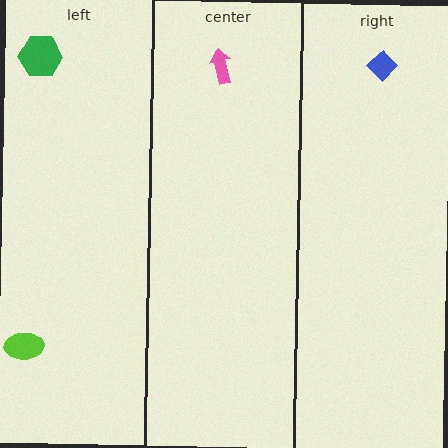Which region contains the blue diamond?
The right region.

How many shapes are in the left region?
2.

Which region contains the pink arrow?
The center region.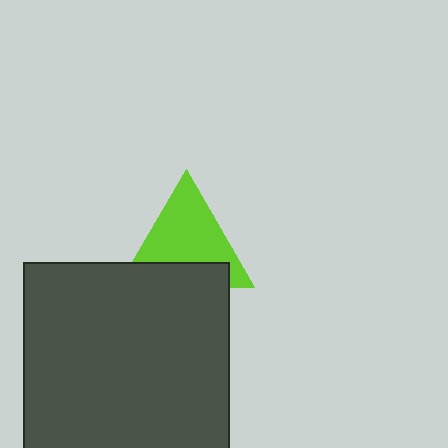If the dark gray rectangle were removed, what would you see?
You would see the complete lime triangle.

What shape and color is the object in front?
The object in front is a dark gray rectangle.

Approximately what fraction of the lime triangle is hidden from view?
Roughly 33% of the lime triangle is hidden behind the dark gray rectangle.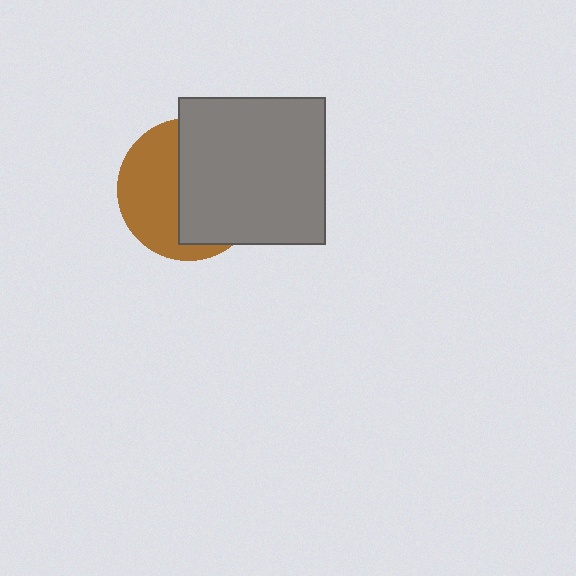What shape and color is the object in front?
The object in front is a gray square.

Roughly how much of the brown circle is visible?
A small part of it is visible (roughly 44%).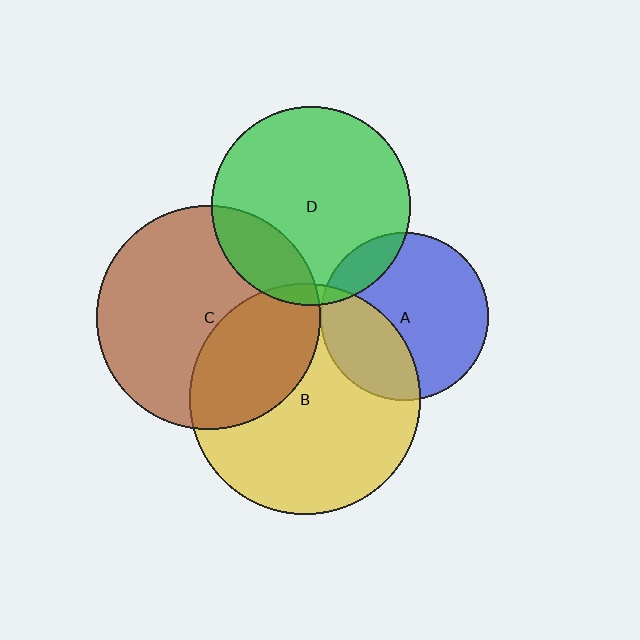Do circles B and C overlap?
Yes.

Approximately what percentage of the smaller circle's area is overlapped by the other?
Approximately 35%.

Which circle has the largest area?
Circle B (yellow).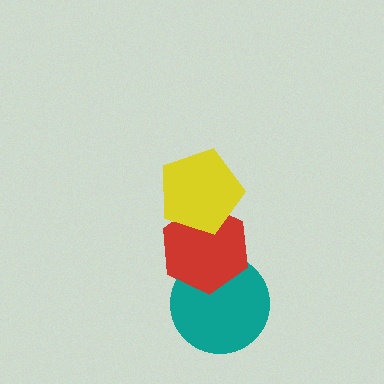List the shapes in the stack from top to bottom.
From top to bottom: the yellow pentagon, the red hexagon, the teal circle.